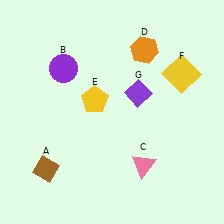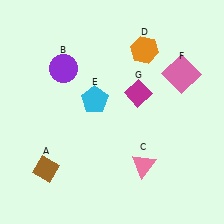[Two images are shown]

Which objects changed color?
E changed from yellow to cyan. F changed from yellow to pink. G changed from purple to magenta.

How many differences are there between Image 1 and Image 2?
There are 3 differences between the two images.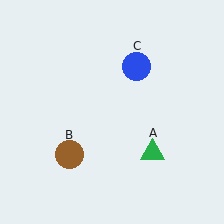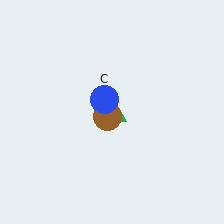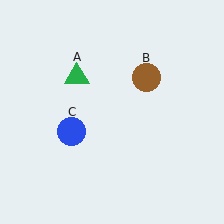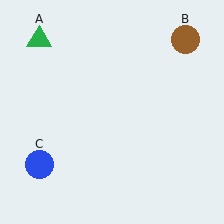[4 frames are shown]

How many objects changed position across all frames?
3 objects changed position: green triangle (object A), brown circle (object B), blue circle (object C).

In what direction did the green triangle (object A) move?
The green triangle (object A) moved up and to the left.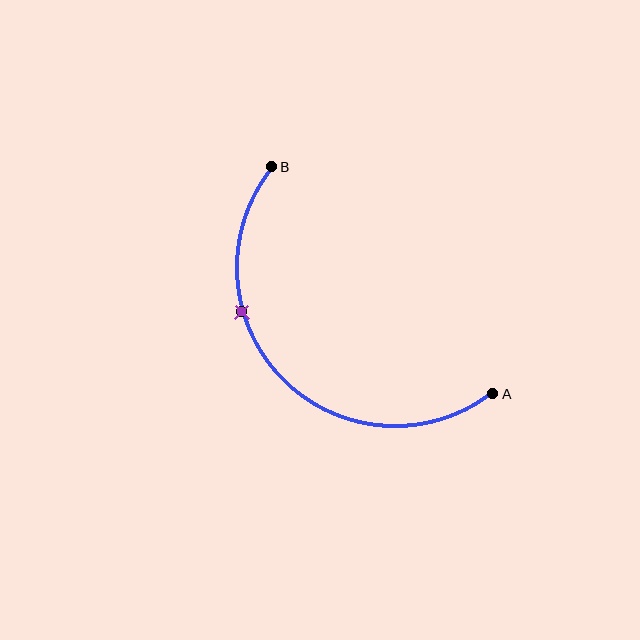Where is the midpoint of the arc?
The arc midpoint is the point on the curve farthest from the straight line joining A and B. It sits below and to the left of that line.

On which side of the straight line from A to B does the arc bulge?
The arc bulges below and to the left of the straight line connecting A and B.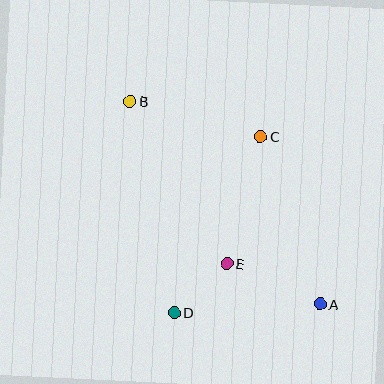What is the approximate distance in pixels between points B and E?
The distance between B and E is approximately 189 pixels.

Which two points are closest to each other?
Points D and E are closest to each other.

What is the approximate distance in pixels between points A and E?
The distance between A and E is approximately 102 pixels.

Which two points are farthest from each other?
Points A and B are farthest from each other.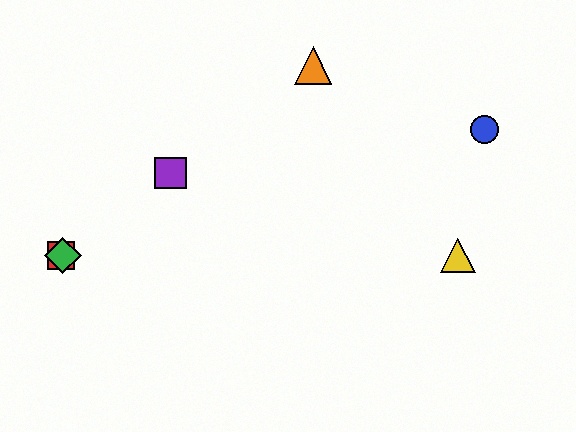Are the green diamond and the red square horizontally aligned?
Yes, both are at y≈255.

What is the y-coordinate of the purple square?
The purple square is at y≈173.